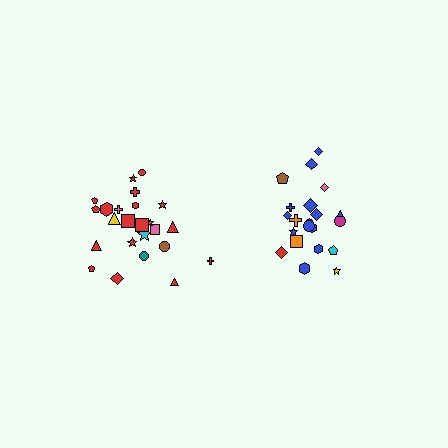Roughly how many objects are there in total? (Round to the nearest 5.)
Roughly 45 objects in total.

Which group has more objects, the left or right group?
The left group.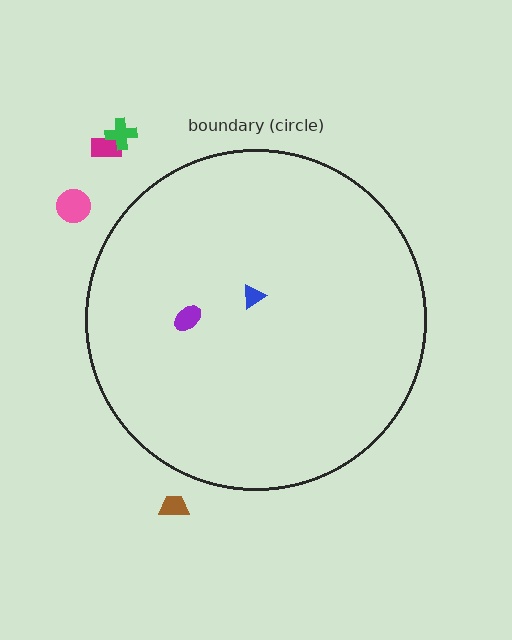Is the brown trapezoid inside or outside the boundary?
Outside.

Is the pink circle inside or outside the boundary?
Outside.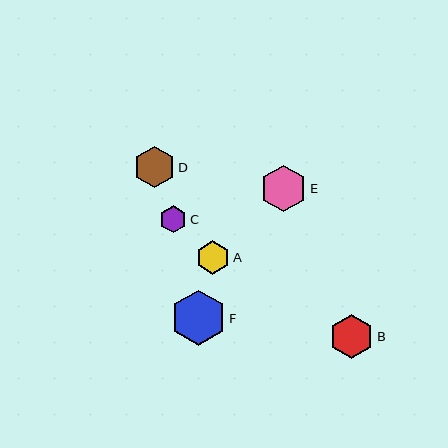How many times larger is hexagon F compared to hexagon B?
Hexagon F is approximately 1.3 times the size of hexagon B.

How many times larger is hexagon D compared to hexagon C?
Hexagon D is approximately 1.5 times the size of hexagon C.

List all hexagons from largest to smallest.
From largest to smallest: F, E, B, D, A, C.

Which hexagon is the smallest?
Hexagon C is the smallest with a size of approximately 27 pixels.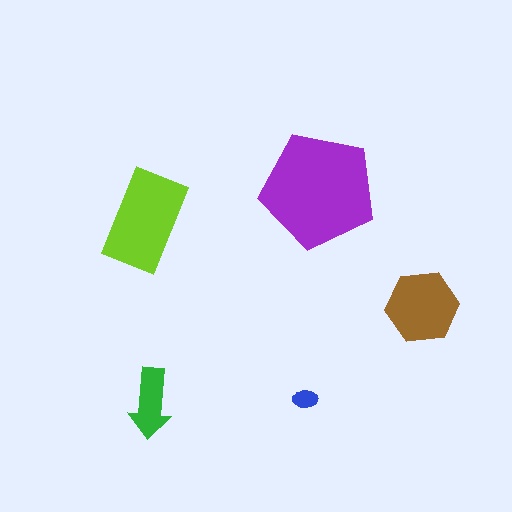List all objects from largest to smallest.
The purple pentagon, the lime rectangle, the brown hexagon, the green arrow, the blue ellipse.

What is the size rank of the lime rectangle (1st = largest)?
2nd.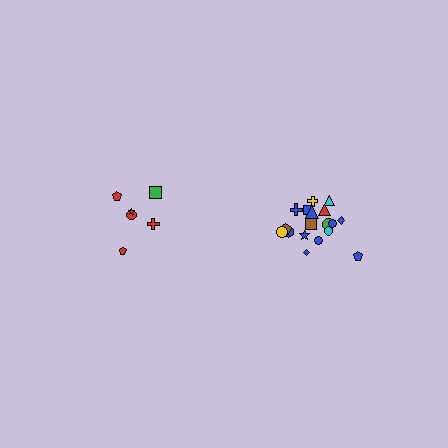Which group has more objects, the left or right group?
The right group.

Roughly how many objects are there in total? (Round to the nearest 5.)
Roughly 25 objects in total.